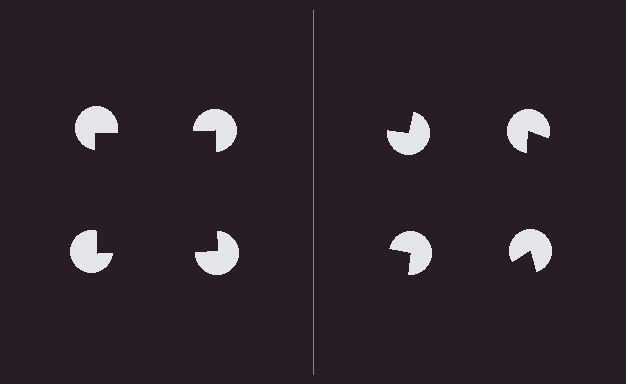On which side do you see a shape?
An illusory square appears on the left side. On the right side the wedge cuts are rotated, so no coherent shape forms.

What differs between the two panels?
The pac-man discs are positioned identically on both sides; only the wedge orientations differ. On the left they align to a square; on the right they are misaligned.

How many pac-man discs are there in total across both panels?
8 — 4 on each side.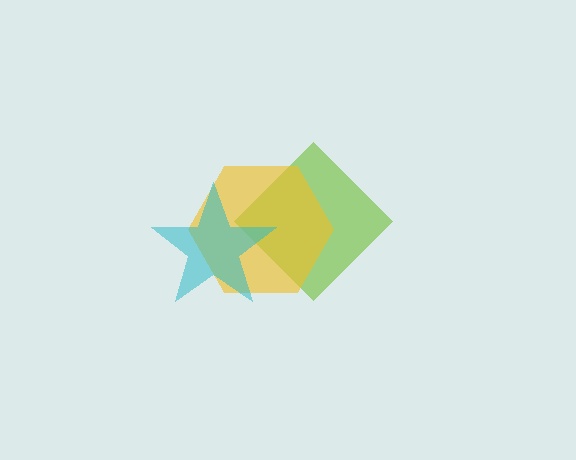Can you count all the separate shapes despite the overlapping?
Yes, there are 3 separate shapes.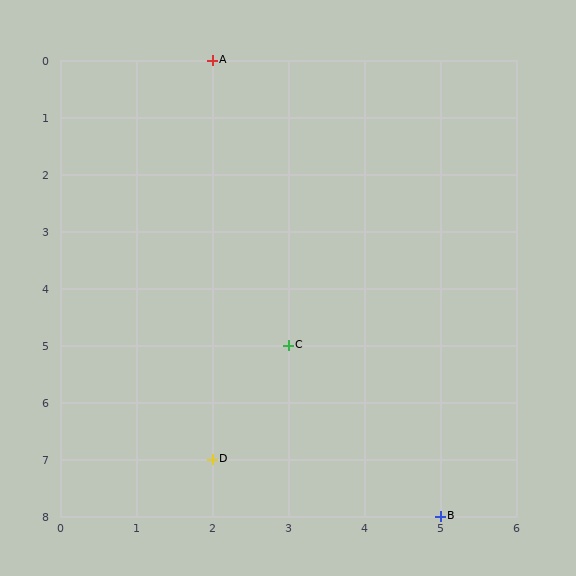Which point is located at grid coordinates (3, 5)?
Point C is at (3, 5).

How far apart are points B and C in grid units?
Points B and C are 2 columns and 3 rows apart (about 3.6 grid units diagonally).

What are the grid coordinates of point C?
Point C is at grid coordinates (3, 5).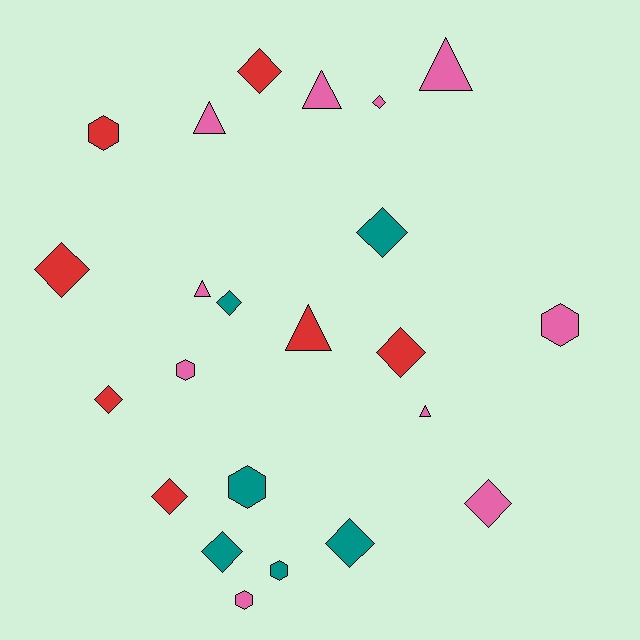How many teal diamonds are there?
There are 4 teal diamonds.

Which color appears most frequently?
Pink, with 10 objects.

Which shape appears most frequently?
Diamond, with 11 objects.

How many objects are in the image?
There are 23 objects.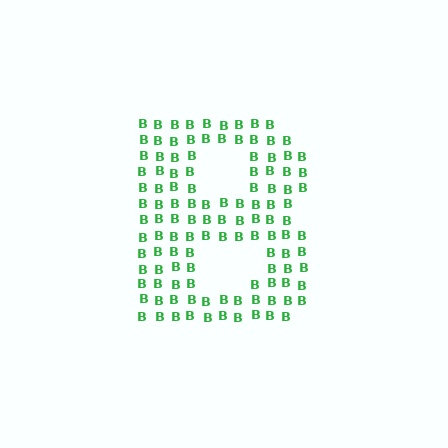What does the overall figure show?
The overall figure shows the letter B.